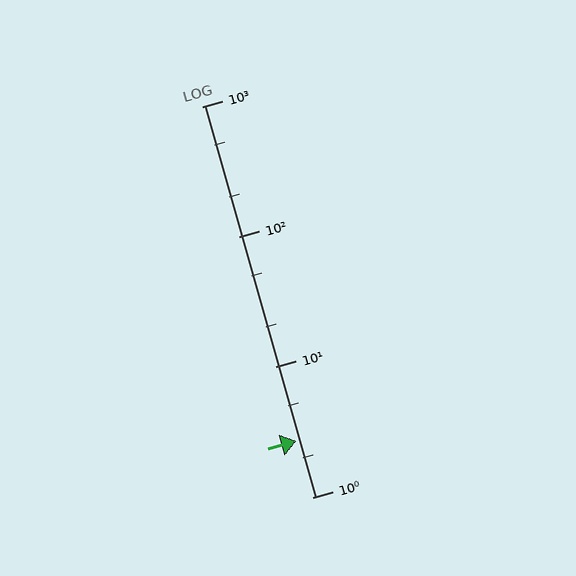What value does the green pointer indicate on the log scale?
The pointer indicates approximately 2.7.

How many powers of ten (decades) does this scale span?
The scale spans 3 decades, from 1 to 1000.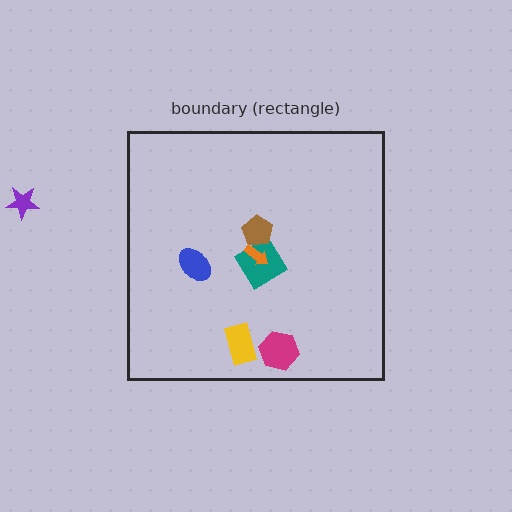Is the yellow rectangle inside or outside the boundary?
Inside.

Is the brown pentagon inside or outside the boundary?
Inside.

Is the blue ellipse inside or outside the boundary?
Inside.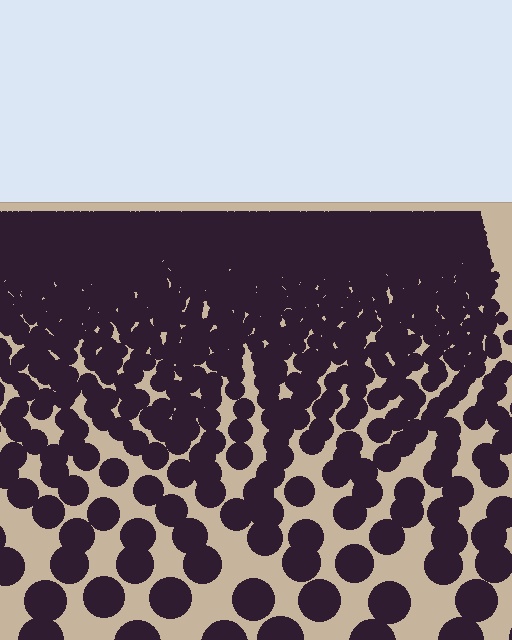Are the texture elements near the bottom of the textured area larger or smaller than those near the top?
Larger. Near the bottom, elements are closer to the viewer and appear at a bigger on-screen size.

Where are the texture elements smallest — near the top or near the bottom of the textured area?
Near the top.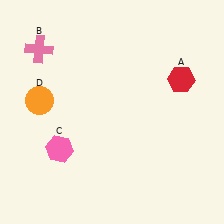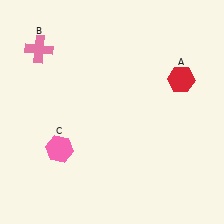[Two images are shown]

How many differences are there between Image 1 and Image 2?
There is 1 difference between the two images.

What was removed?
The orange circle (D) was removed in Image 2.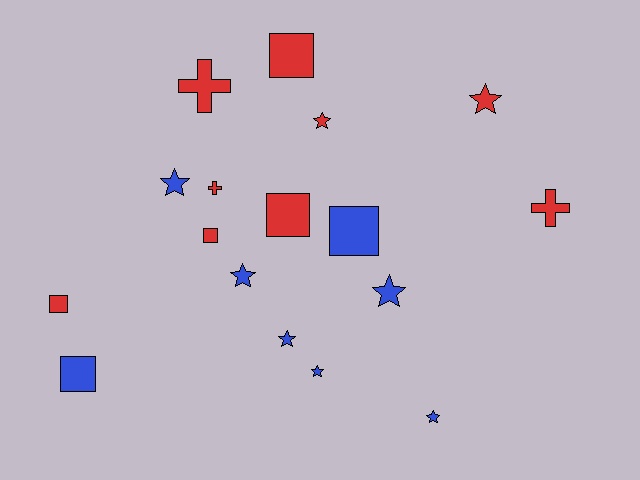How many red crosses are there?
There are 3 red crosses.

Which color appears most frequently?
Red, with 9 objects.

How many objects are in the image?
There are 17 objects.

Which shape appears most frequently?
Star, with 8 objects.